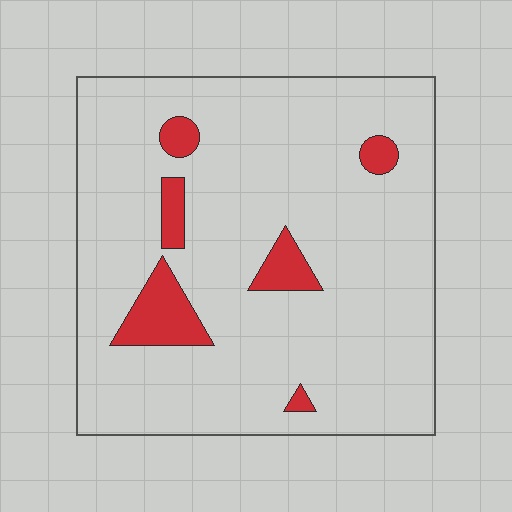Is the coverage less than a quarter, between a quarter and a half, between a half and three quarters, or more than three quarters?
Less than a quarter.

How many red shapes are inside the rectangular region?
6.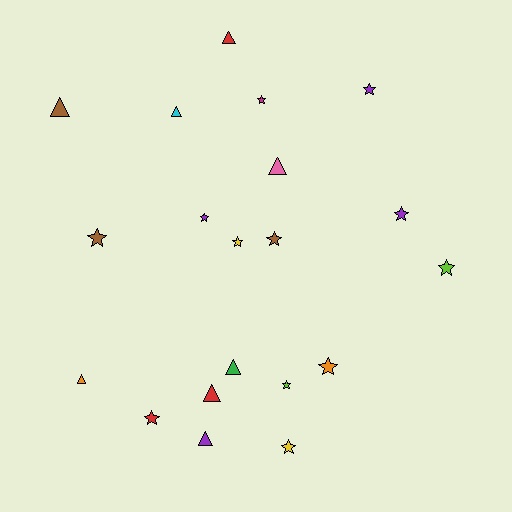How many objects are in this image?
There are 20 objects.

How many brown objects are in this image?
There are 3 brown objects.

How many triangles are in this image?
There are 8 triangles.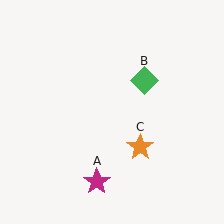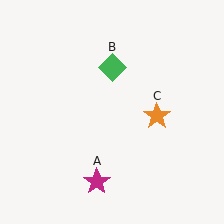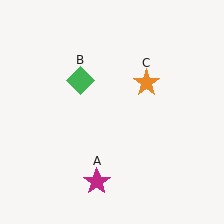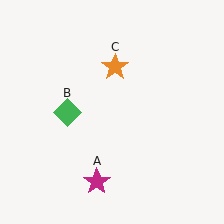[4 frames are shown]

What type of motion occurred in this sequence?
The green diamond (object B), orange star (object C) rotated counterclockwise around the center of the scene.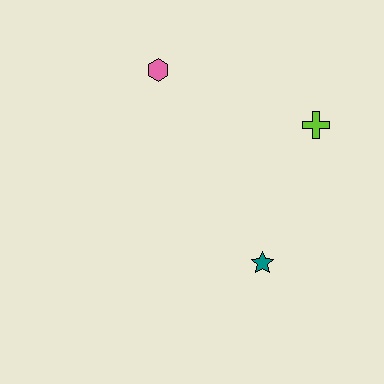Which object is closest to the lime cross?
The teal star is closest to the lime cross.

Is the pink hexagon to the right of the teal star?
No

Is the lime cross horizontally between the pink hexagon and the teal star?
No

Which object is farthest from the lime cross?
The pink hexagon is farthest from the lime cross.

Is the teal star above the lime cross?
No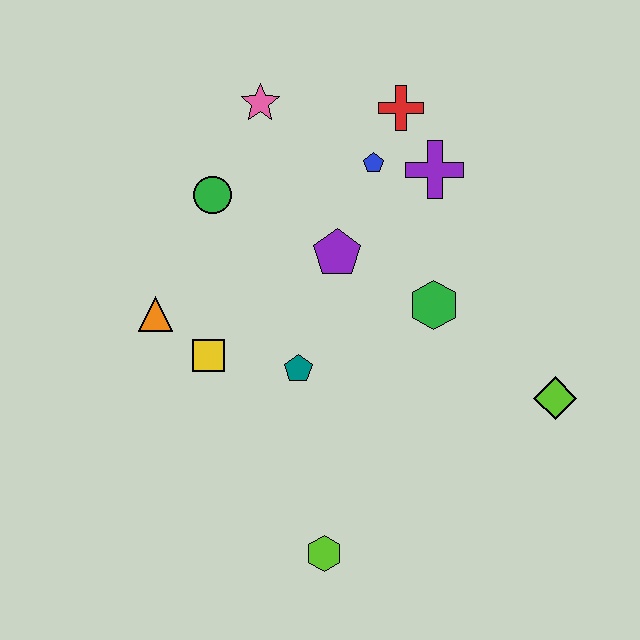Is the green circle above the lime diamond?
Yes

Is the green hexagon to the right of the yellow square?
Yes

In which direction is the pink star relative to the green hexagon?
The pink star is above the green hexagon.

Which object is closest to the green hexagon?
The purple pentagon is closest to the green hexagon.